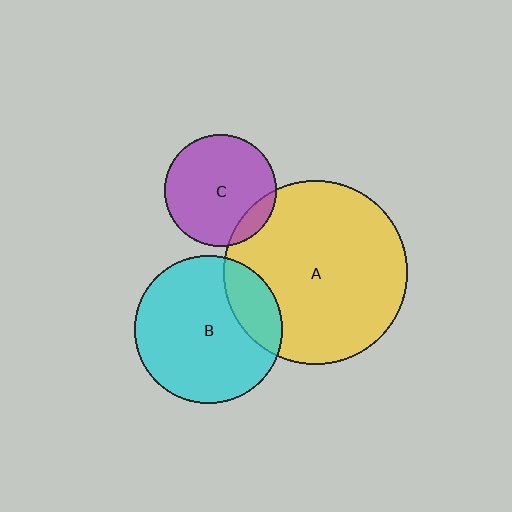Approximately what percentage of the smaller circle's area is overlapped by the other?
Approximately 20%.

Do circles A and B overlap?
Yes.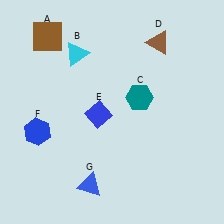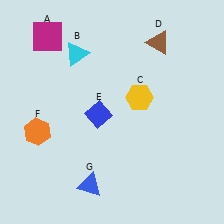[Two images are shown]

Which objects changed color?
A changed from brown to magenta. C changed from teal to yellow. F changed from blue to orange.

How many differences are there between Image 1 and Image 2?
There are 3 differences between the two images.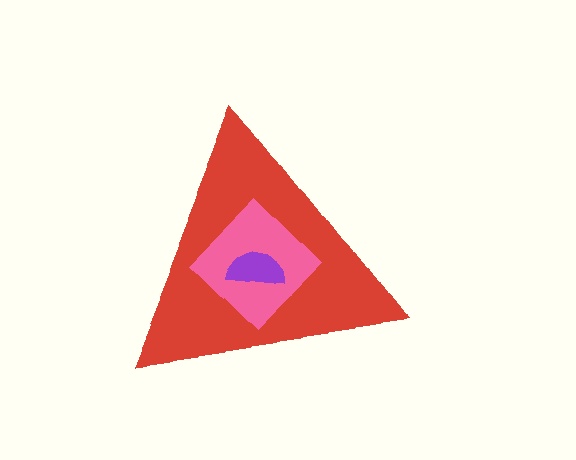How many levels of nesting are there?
3.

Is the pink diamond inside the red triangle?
Yes.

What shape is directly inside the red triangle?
The pink diamond.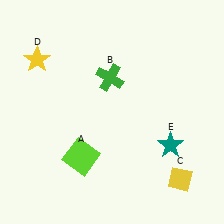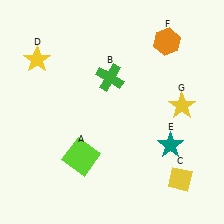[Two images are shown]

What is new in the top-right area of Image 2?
An orange hexagon (F) was added in the top-right area of Image 2.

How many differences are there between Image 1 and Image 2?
There are 2 differences between the two images.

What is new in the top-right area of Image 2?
A yellow star (G) was added in the top-right area of Image 2.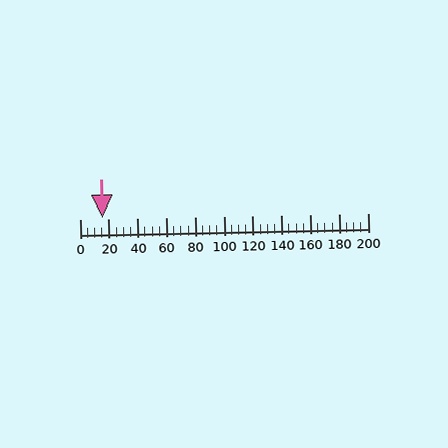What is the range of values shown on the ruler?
The ruler shows values from 0 to 200.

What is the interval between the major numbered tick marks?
The major tick marks are spaced 20 units apart.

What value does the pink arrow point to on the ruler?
The pink arrow points to approximately 15.